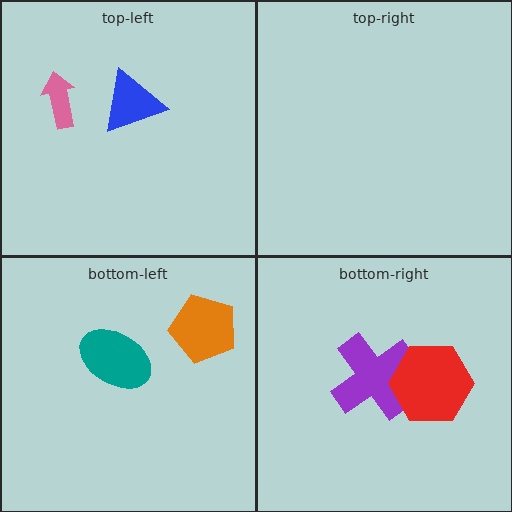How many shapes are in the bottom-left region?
2.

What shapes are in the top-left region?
The blue triangle, the pink arrow.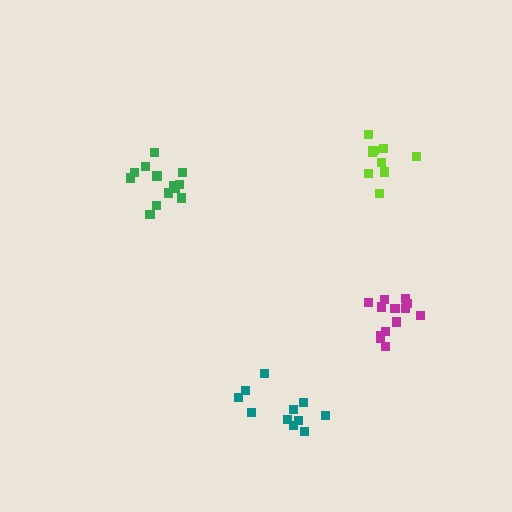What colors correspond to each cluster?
The clusters are colored: lime, green, magenta, teal.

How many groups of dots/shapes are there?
There are 4 groups.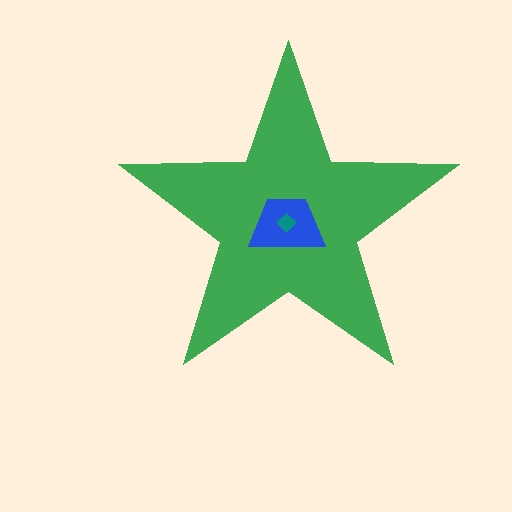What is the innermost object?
The teal diamond.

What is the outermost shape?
The green star.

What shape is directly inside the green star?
The blue trapezoid.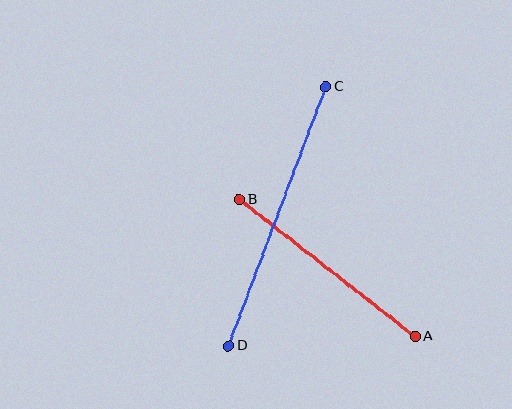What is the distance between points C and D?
The distance is approximately 277 pixels.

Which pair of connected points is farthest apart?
Points C and D are farthest apart.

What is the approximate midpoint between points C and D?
The midpoint is at approximately (277, 216) pixels.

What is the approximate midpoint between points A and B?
The midpoint is at approximately (327, 268) pixels.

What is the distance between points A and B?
The distance is approximately 223 pixels.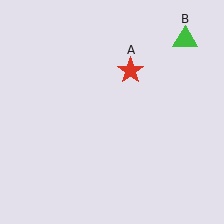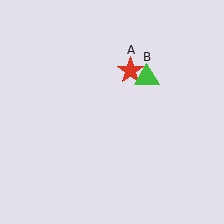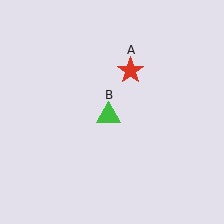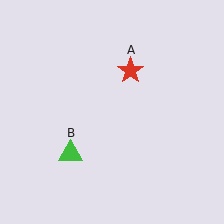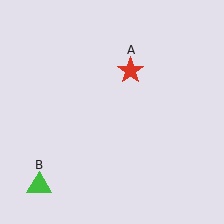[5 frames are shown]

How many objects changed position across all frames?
1 object changed position: green triangle (object B).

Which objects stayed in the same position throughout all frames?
Red star (object A) remained stationary.